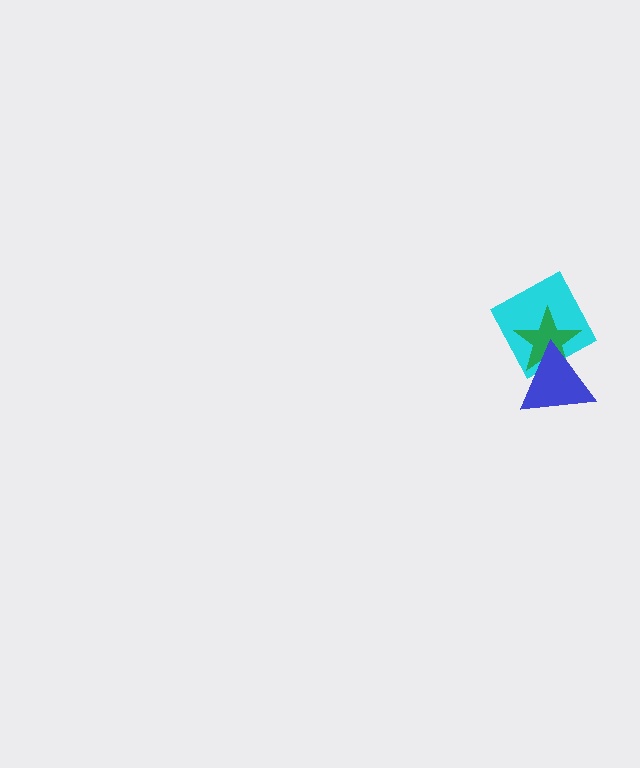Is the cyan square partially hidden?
Yes, it is partially covered by another shape.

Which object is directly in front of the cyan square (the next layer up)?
The green star is directly in front of the cyan square.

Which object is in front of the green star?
The blue triangle is in front of the green star.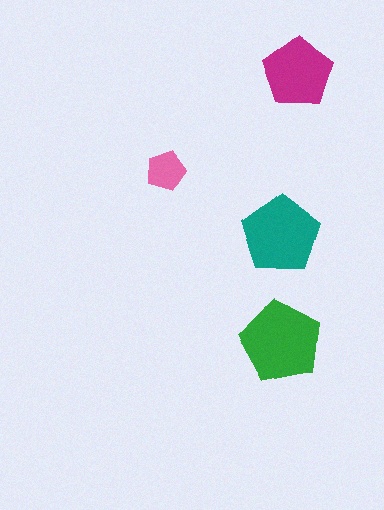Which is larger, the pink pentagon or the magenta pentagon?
The magenta one.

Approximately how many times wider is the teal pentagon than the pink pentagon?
About 2 times wider.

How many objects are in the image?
There are 4 objects in the image.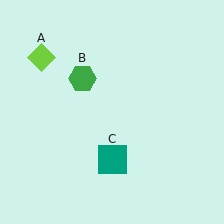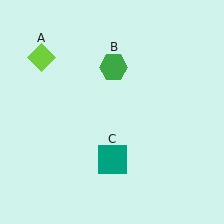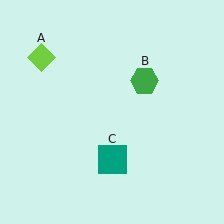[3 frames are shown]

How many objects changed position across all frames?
1 object changed position: green hexagon (object B).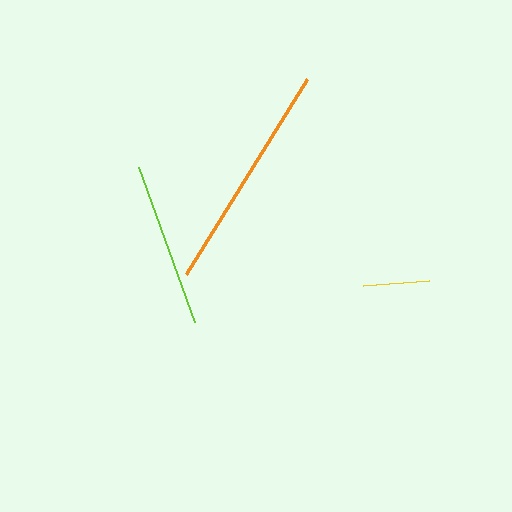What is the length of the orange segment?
The orange segment is approximately 230 pixels long.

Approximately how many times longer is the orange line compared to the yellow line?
The orange line is approximately 3.5 times the length of the yellow line.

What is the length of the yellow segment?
The yellow segment is approximately 66 pixels long.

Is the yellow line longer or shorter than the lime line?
The lime line is longer than the yellow line.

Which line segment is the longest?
The orange line is the longest at approximately 230 pixels.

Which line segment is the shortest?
The yellow line is the shortest at approximately 66 pixels.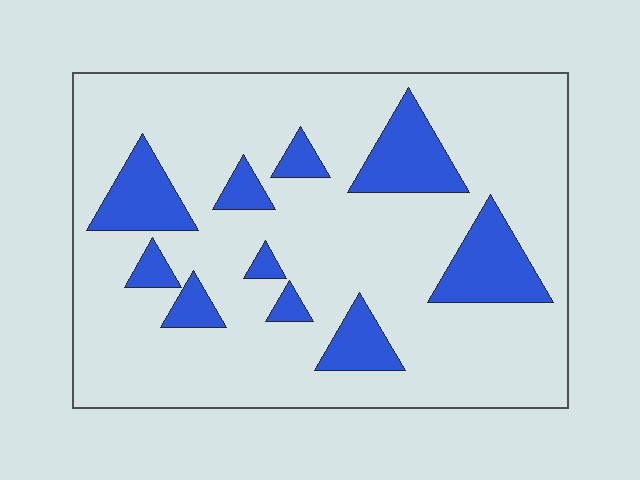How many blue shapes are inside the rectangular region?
10.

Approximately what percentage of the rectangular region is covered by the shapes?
Approximately 20%.